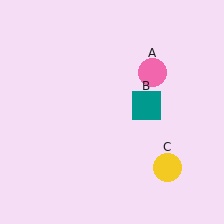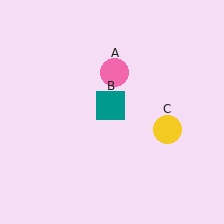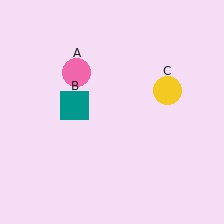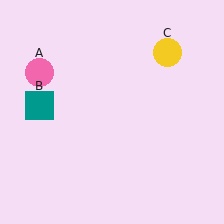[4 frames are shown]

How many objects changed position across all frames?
3 objects changed position: pink circle (object A), teal square (object B), yellow circle (object C).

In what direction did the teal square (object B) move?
The teal square (object B) moved left.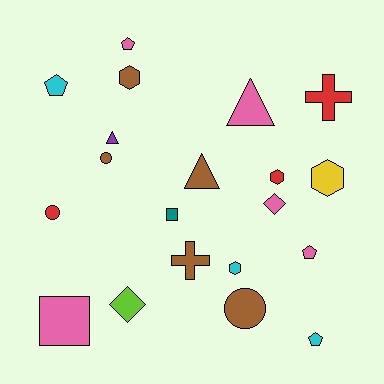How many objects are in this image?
There are 20 objects.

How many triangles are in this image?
There are 3 triangles.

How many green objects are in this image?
There are no green objects.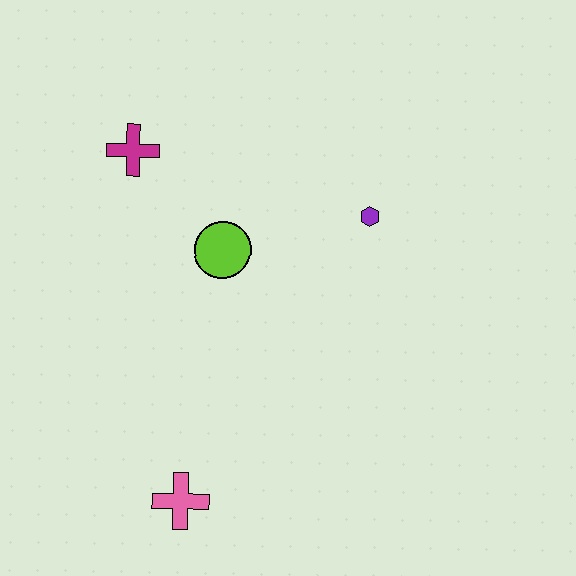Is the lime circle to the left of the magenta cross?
No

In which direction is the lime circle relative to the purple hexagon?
The lime circle is to the left of the purple hexagon.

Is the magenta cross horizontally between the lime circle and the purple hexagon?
No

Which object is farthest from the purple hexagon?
The pink cross is farthest from the purple hexagon.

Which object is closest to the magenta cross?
The lime circle is closest to the magenta cross.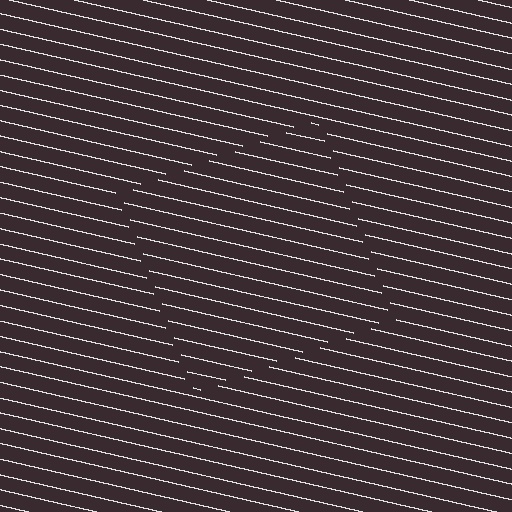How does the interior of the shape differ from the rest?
The interior of the shape contains the same grating, shifted by half a period — the contour is defined by the phase discontinuity where line-ends from the inner and outer gratings abut.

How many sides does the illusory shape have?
4 sides — the line-ends trace a square.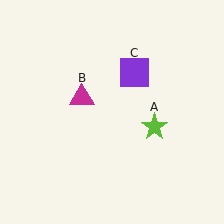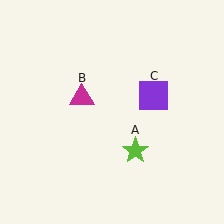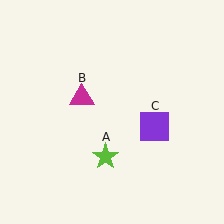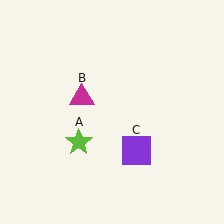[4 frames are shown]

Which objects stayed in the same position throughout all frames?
Magenta triangle (object B) remained stationary.